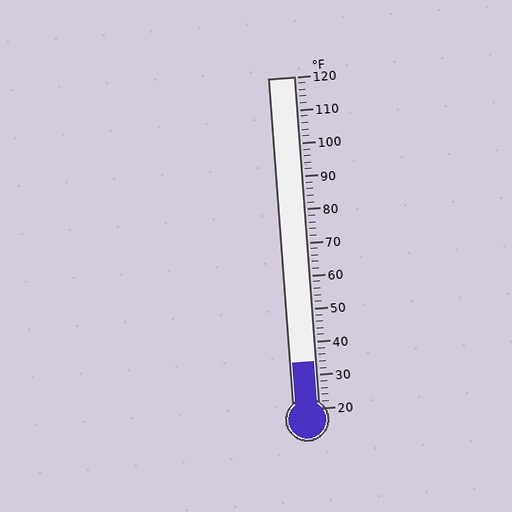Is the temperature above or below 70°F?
The temperature is below 70°F.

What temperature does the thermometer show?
The thermometer shows approximately 34°F.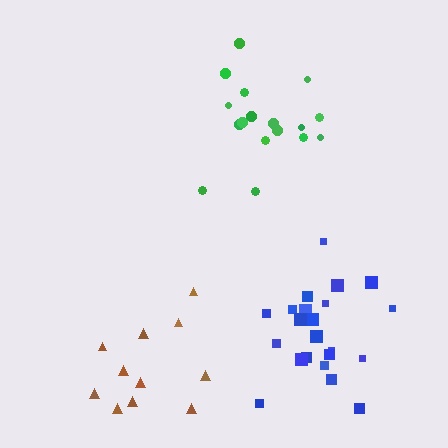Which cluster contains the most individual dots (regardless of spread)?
Blue (22).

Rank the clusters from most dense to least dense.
blue, green, brown.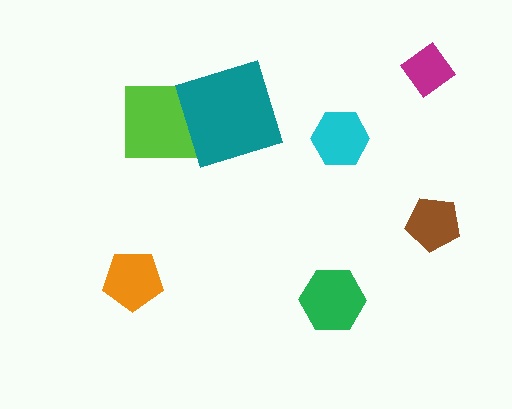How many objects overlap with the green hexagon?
0 objects overlap with the green hexagon.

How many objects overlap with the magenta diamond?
0 objects overlap with the magenta diamond.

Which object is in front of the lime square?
The teal square is in front of the lime square.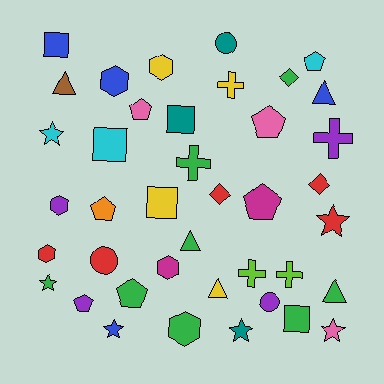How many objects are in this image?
There are 40 objects.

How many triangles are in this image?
There are 5 triangles.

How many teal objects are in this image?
There are 3 teal objects.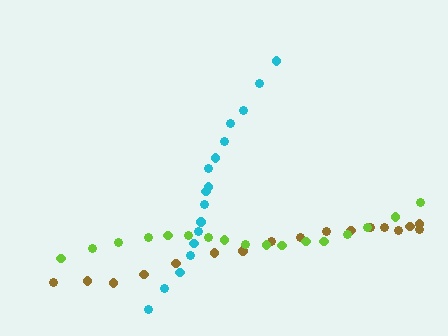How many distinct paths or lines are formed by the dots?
There are 3 distinct paths.